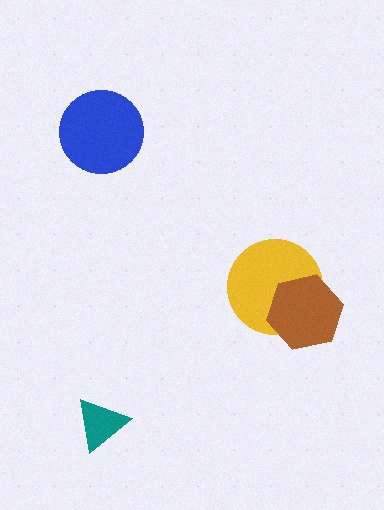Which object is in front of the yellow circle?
The brown hexagon is in front of the yellow circle.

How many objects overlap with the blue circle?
0 objects overlap with the blue circle.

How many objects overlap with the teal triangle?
0 objects overlap with the teal triangle.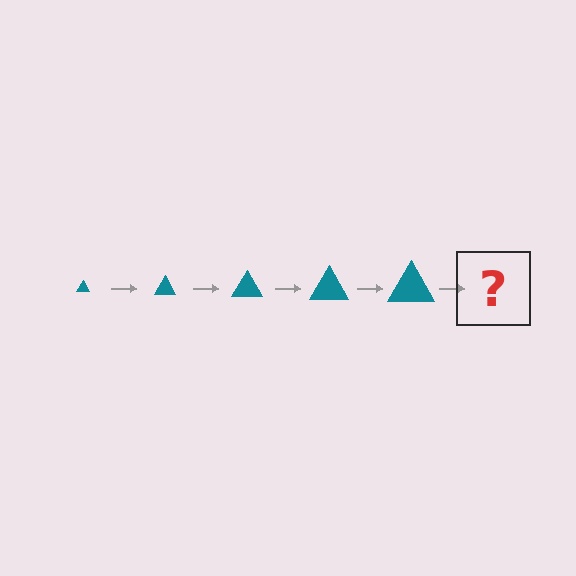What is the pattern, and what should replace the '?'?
The pattern is that the triangle gets progressively larger each step. The '?' should be a teal triangle, larger than the previous one.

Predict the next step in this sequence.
The next step is a teal triangle, larger than the previous one.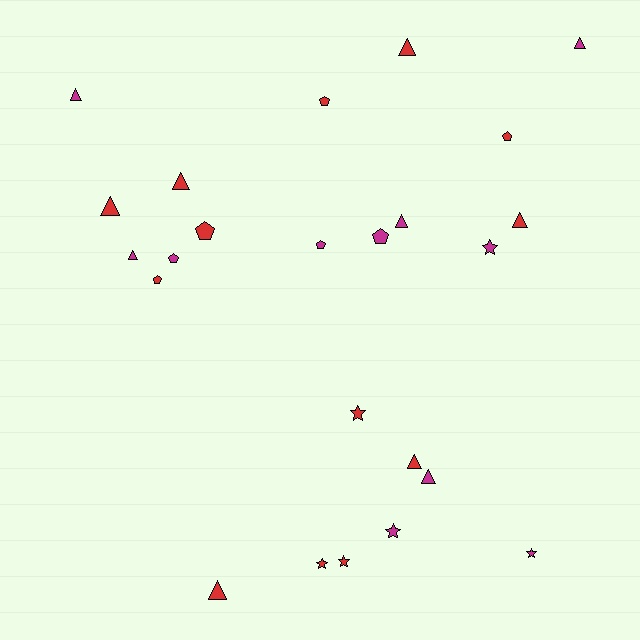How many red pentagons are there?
There are 4 red pentagons.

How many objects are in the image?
There are 24 objects.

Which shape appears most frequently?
Triangle, with 11 objects.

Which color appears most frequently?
Red, with 13 objects.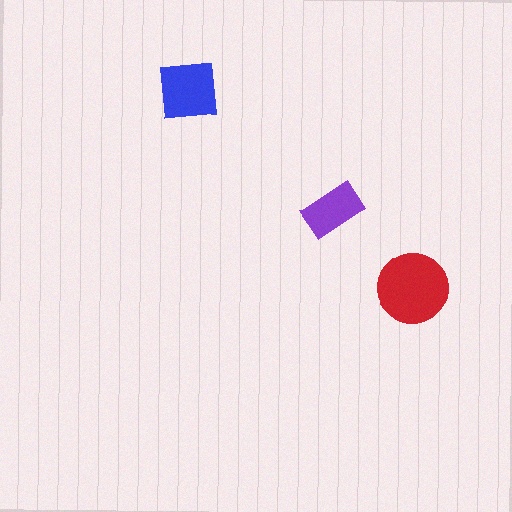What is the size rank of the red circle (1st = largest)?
1st.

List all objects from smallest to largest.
The purple rectangle, the blue square, the red circle.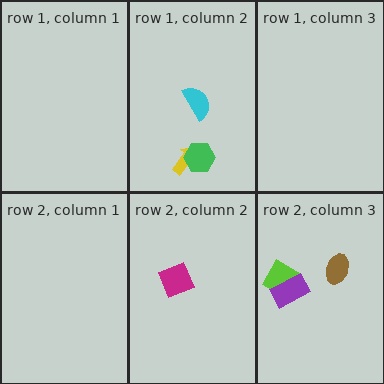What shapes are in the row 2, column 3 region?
The brown ellipse, the lime diamond, the purple rectangle.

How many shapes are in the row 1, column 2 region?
3.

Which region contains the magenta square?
The row 2, column 2 region.